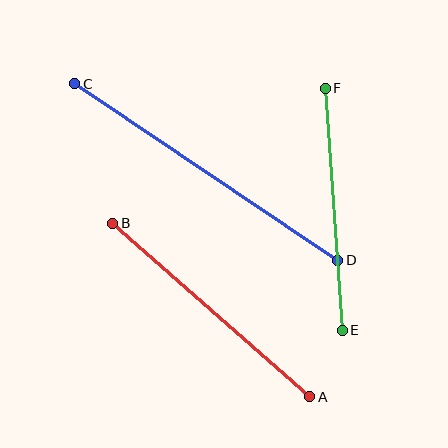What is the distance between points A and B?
The distance is approximately 263 pixels.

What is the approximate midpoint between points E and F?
The midpoint is at approximately (334, 209) pixels.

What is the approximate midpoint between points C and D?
The midpoint is at approximately (206, 172) pixels.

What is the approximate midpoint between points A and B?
The midpoint is at approximately (211, 310) pixels.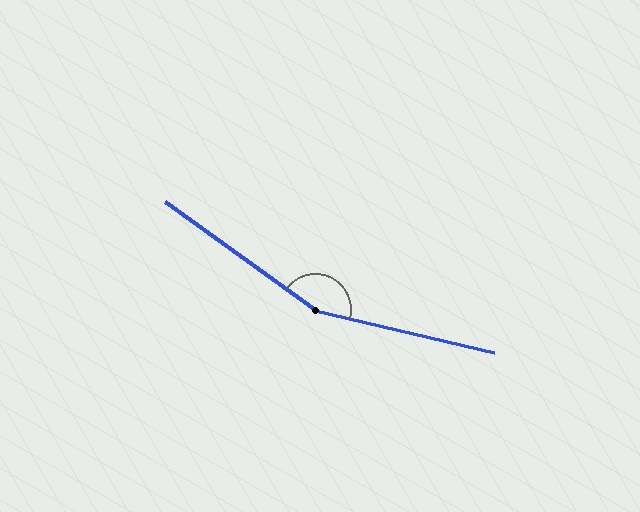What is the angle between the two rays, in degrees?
Approximately 158 degrees.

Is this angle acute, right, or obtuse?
It is obtuse.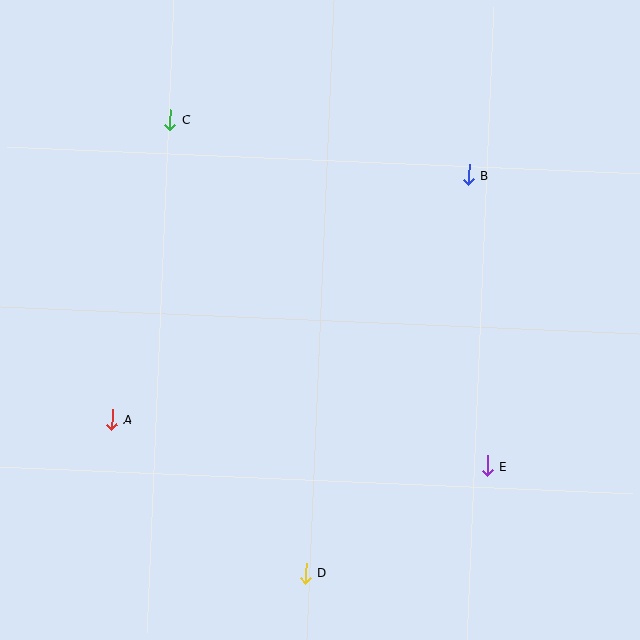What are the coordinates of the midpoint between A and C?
The midpoint between A and C is at (141, 270).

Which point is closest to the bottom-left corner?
Point A is closest to the bottom-left corner.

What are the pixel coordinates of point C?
Point C is at (170, 120).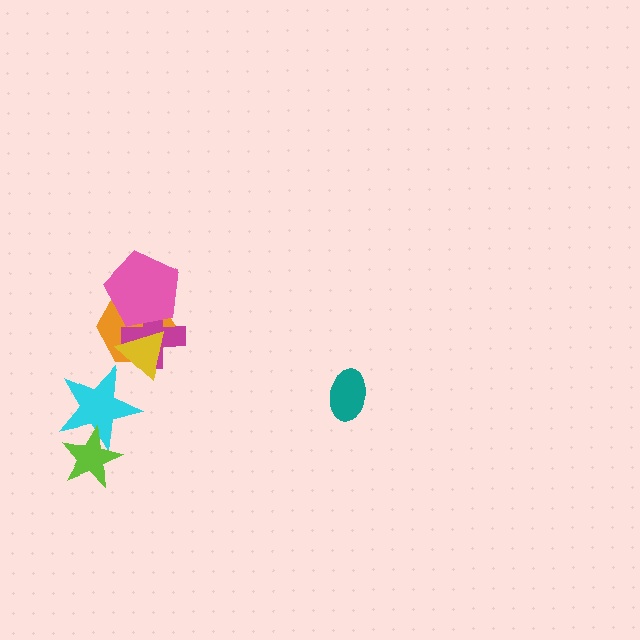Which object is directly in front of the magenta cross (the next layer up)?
The yellow triangle is directly in front of the magenta cross.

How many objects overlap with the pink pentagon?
2 objects overlap with the pink pentagon.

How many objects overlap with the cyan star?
1 object overlaps with the cyan star.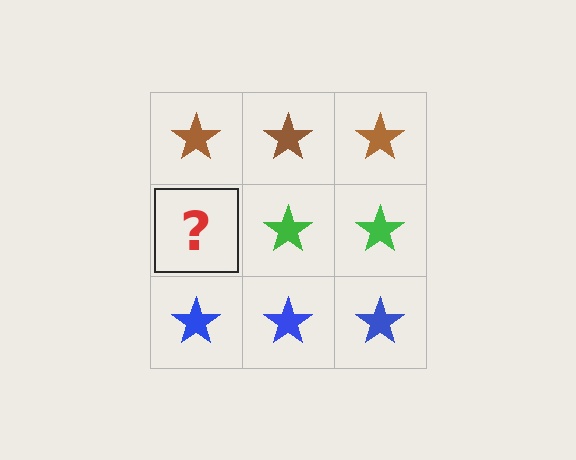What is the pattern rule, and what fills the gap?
The rule is that each row has a consistent color. The gap should be filled with a green star.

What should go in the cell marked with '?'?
The missing cell should contain a green star.